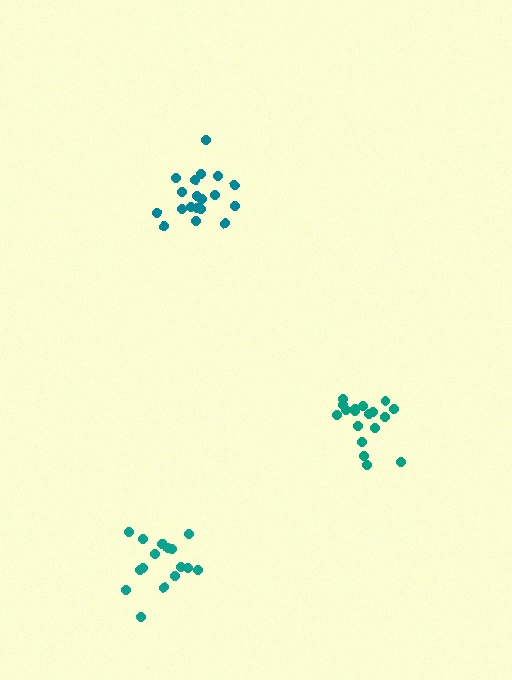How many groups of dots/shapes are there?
There are 3 groups.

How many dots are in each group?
Group 1: 16 dots, Group 2: 20 dots, Group 3: 18 dots (54 total).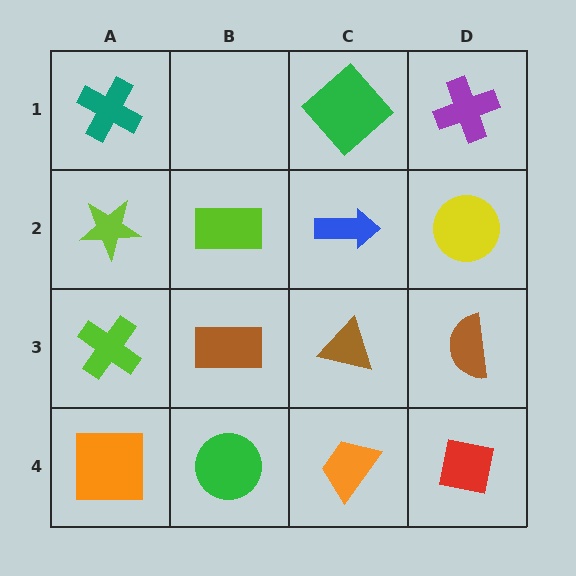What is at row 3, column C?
A brown triangle.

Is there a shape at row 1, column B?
No, that cell is empty.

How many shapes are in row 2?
4 shapes.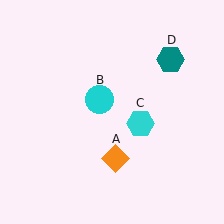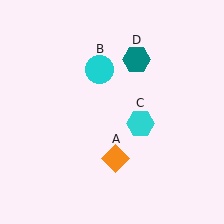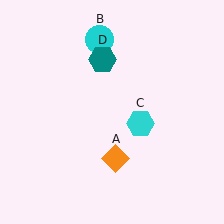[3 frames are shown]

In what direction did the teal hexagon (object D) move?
The teal hexagon (object D) moved left.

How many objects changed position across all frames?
2 objects changed position: cyan circle (object B), teal hexagon (object D).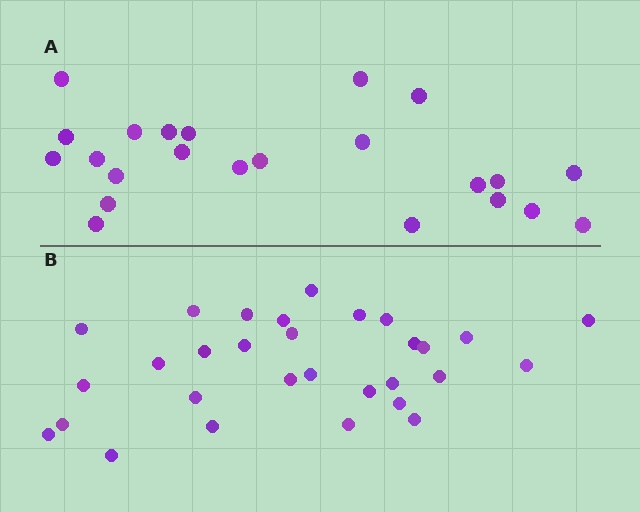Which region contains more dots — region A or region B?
Region B (the bottom region) has more dots.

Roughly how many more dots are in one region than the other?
Region B has roughly 8 or so more dots than region A.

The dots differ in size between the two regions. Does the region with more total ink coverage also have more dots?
No. Region A has more total ink coverage because its dots are larger, but region B actually contains more individual dots. Total area can be misleading — the number of items is what matters here.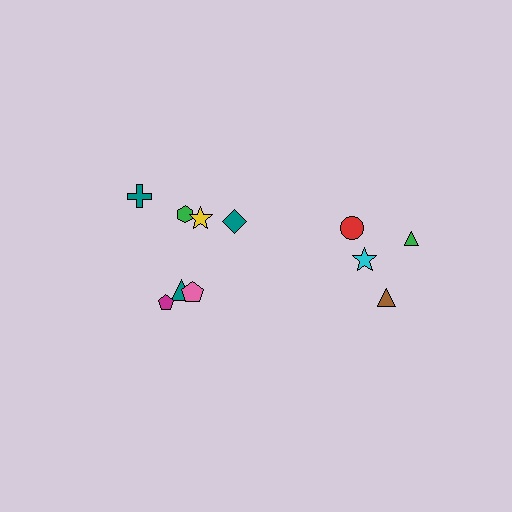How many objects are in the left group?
There are 7 objects.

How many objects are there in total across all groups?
There are 11 objects.